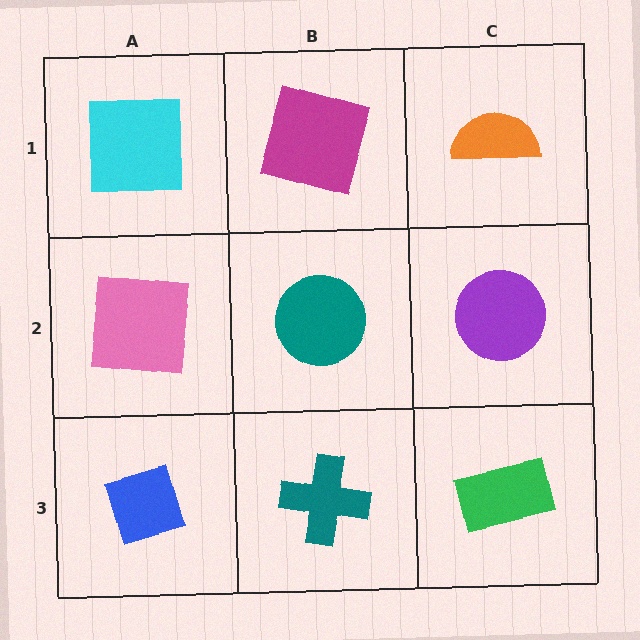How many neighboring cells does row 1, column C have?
2.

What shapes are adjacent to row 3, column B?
A teal circle (row 2, column B), a blue diamond (row 3, column A), a green rectangle (row 3, column C).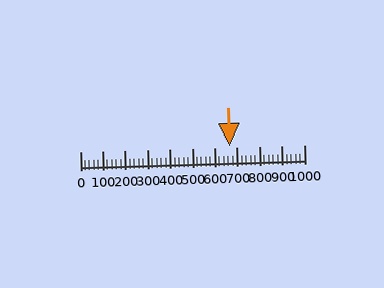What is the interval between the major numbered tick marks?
The major tick marks are spaced 100 units apart.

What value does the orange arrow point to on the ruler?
The orange arrow points to approximately 667.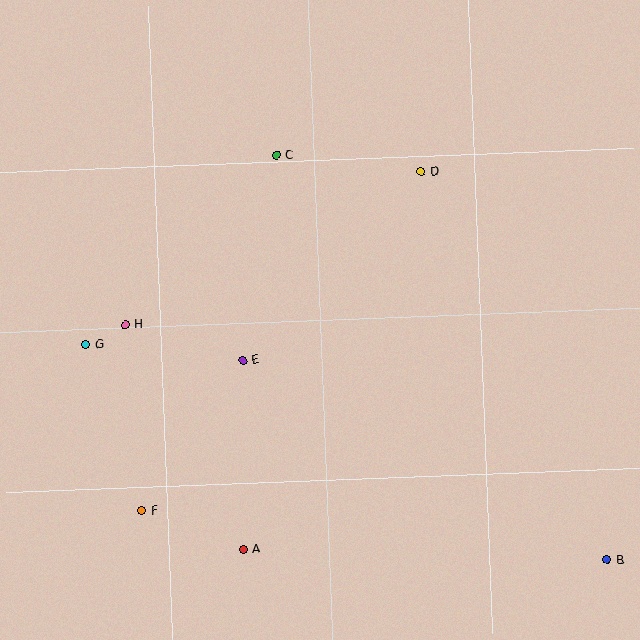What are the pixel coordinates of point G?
Point G is at (86, 345).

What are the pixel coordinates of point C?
Point C is at (276, 155).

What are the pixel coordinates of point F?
Point F is at (142, 511).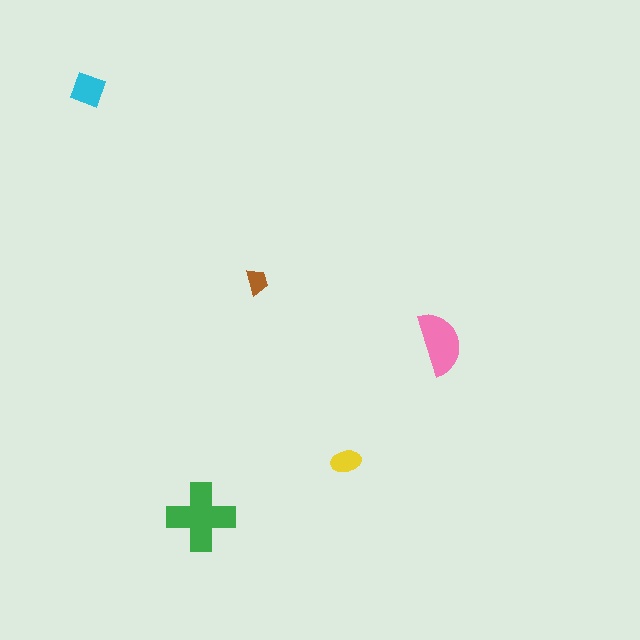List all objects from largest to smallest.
The green cross, the pink semicircle, the cyan diamond, the yellow ellipse, the brown trapezoid.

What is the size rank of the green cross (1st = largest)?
1st.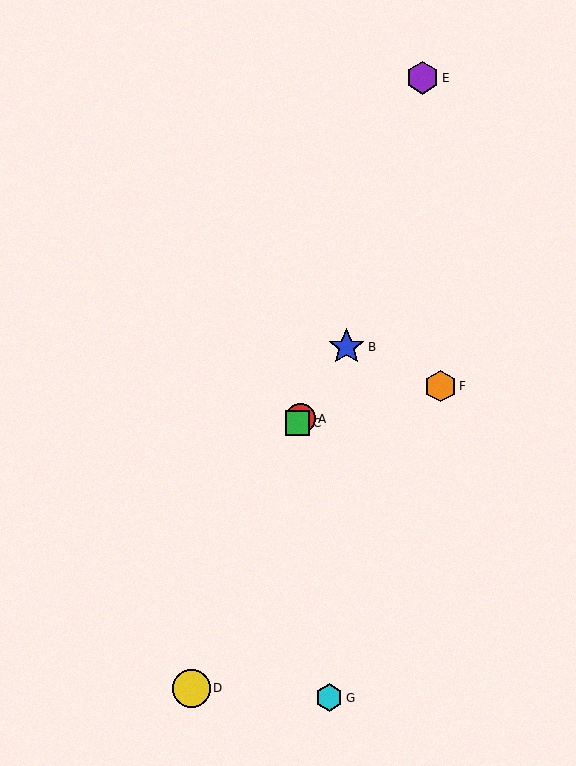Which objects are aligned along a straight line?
Objects A, B, C are aligned along a straight line.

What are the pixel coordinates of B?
Object B is at (347, 347).